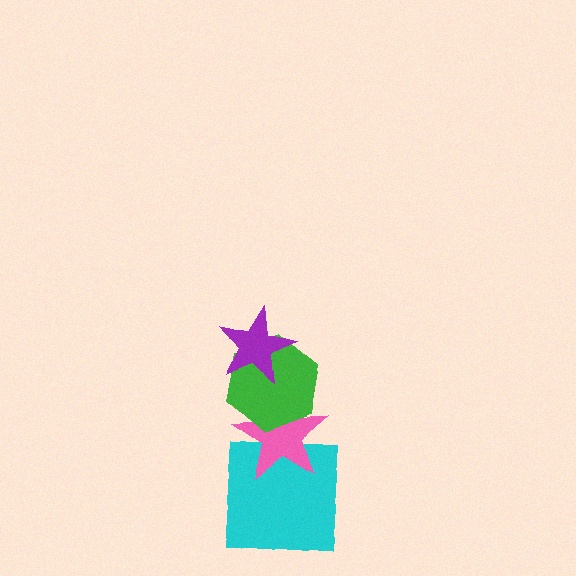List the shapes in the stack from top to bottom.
From top to bottom: the purple star, the green hexagon, the pink star, the cyan square.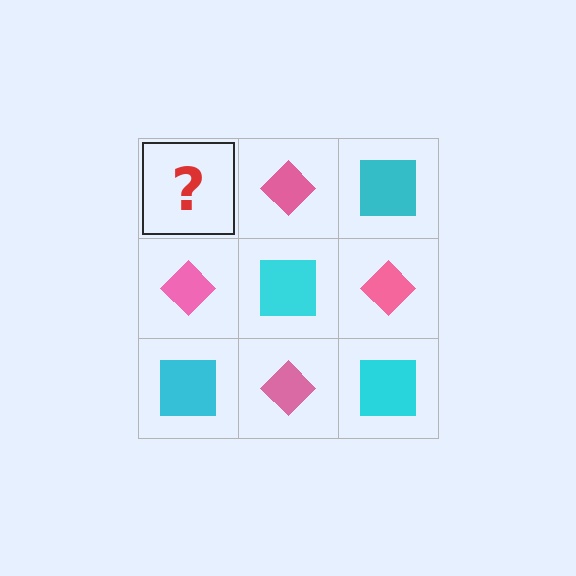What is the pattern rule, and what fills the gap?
The rule is that it alternates cyan square and pink diamond in a checkerboard pattern. The gap should be filled with a cyan square.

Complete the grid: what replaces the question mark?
The question mark should be replaced with a cyan square.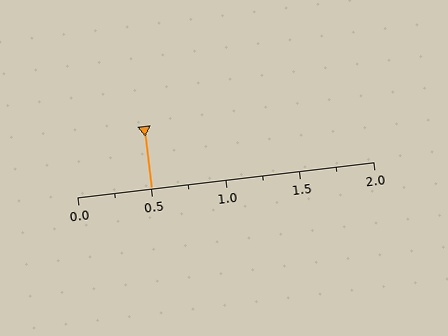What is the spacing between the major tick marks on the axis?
The major ticks are spaced 0.5 apart.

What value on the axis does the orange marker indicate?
The marker indicates approximately 0.5.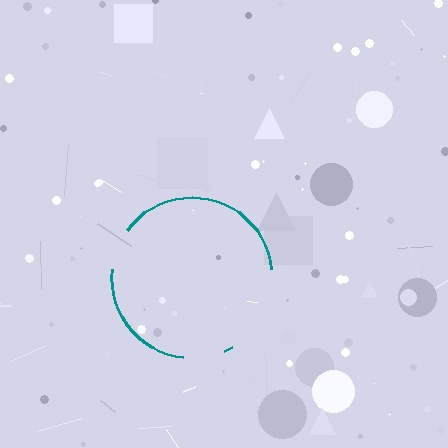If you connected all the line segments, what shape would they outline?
They would outline a circle.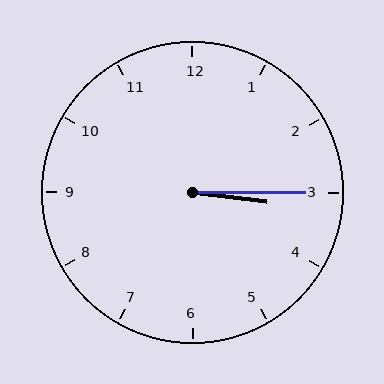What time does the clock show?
3:15.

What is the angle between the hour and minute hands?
Approximately 8 degrees.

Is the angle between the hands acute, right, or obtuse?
It is acute.